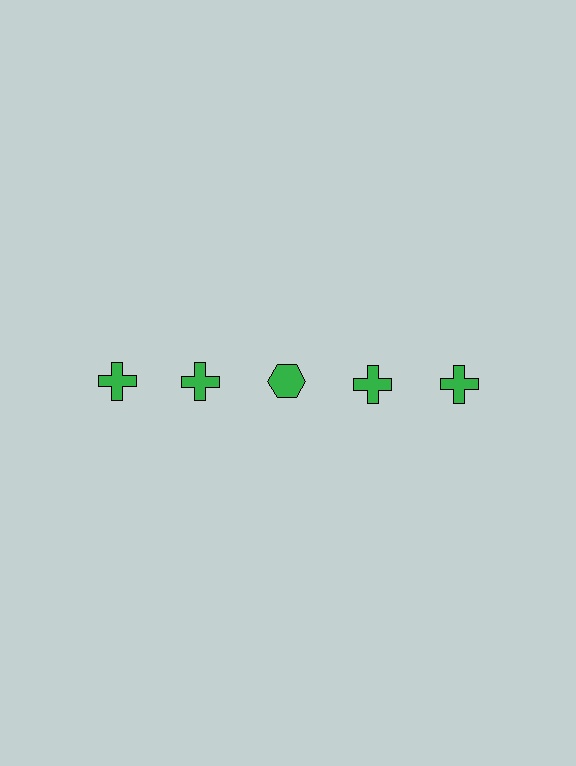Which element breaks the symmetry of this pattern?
The green hexagon in the top row, center column breaks the symmetry. All other shapes are green crosses.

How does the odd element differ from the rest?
It has a different shape: hexagon instead of cross.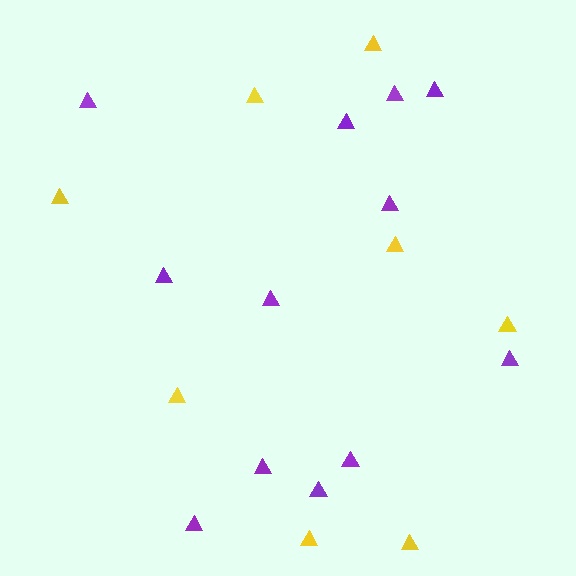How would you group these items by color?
There are 2 groups: one group of purple triangles (12) and one group of yellow triangles (8).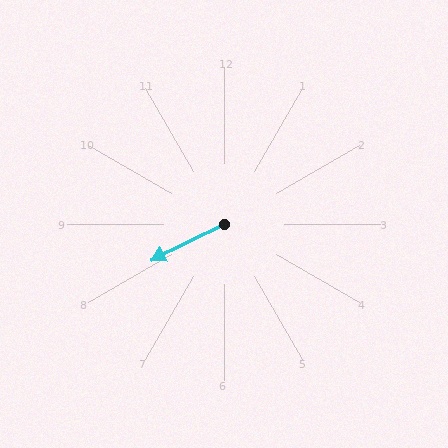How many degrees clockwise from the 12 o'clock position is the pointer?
Approximately 244 degrees.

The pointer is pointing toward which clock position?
Roughly 8 o'clock.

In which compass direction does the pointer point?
Southwest.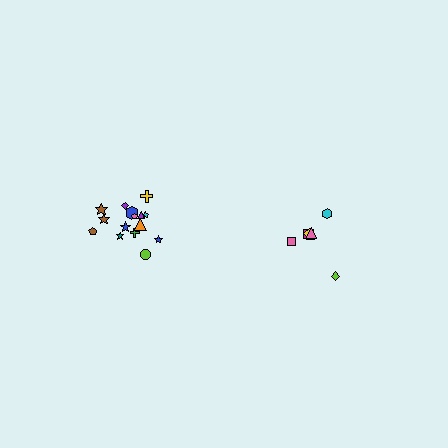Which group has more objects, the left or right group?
The left group.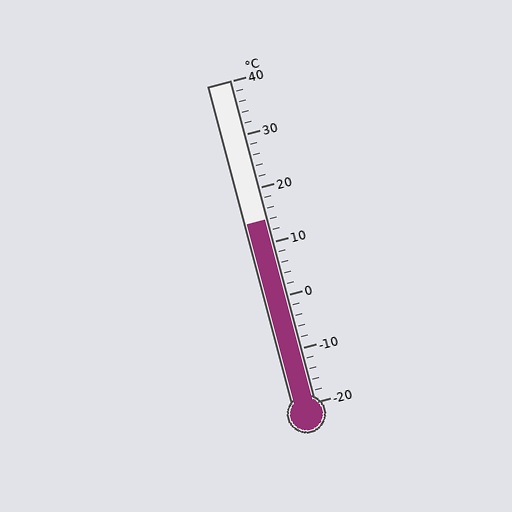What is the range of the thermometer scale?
The thermometer scale ranges from -20°C to 40°C.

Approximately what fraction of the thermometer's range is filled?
The thermometer is filled to approximately 55% of its range.